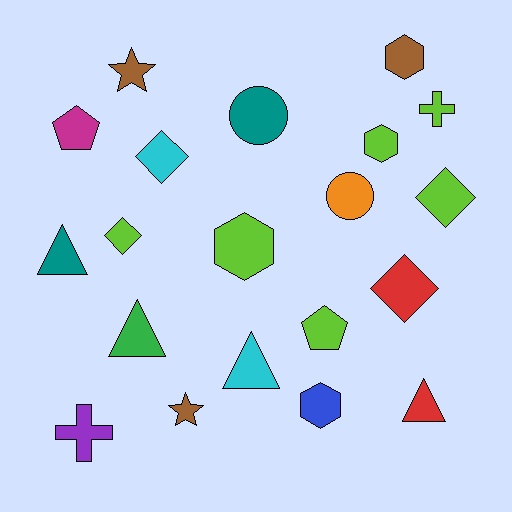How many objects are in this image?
There are 20 objects.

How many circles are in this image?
There are 2 circles.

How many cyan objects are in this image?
There are 2 cyan objects.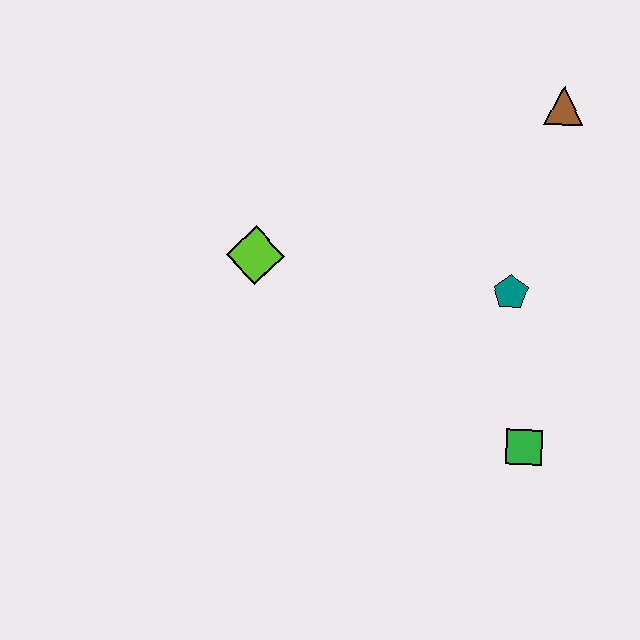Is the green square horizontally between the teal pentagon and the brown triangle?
Yes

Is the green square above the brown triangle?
No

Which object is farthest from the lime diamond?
The brown triangle is farthest from the lime diamond.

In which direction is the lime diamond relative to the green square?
The lime diamond is to the left of the green square.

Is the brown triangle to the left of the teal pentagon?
No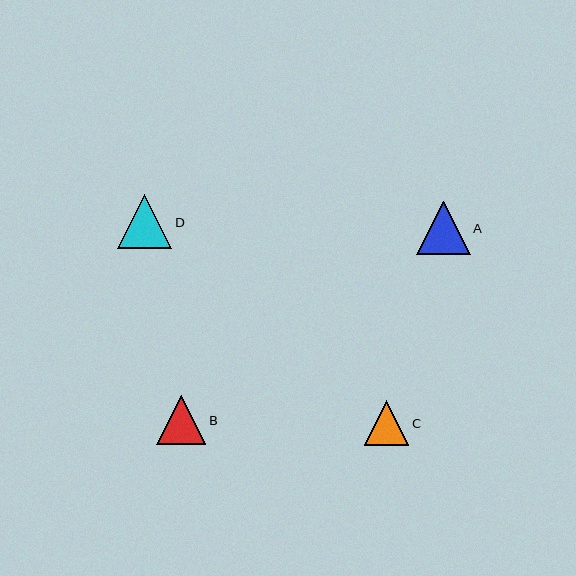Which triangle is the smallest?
Triangle C is the smallest with a size of approximately 44 pixels.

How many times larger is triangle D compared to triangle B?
Triangle D is approximately 1.1 times the size of triangle B.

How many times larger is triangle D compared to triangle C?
Triangle D is approximately 1.2 times the size of triangle C.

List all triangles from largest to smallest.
From largest to smallest: D, A, B, C.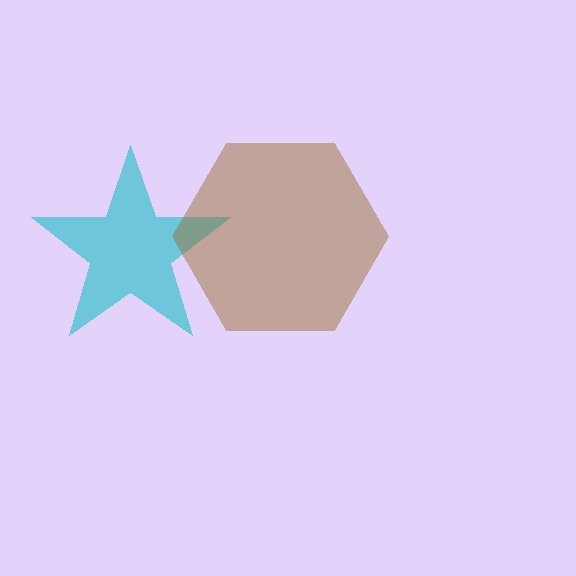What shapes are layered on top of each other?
The layered shapes are: a cyan star, a brown hexagon.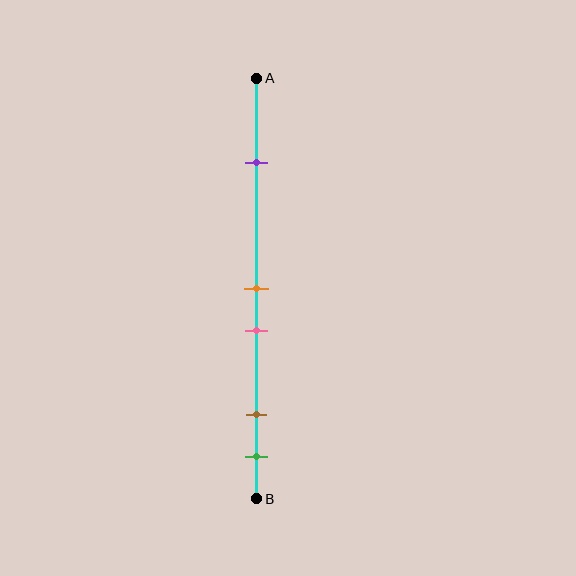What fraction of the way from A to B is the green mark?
The green mark is approximately 90% (0.9) of the way from A to B.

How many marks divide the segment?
There are 5 marks dividing the segment.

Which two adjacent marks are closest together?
The orange and pink marks are the closest adjacent pair.